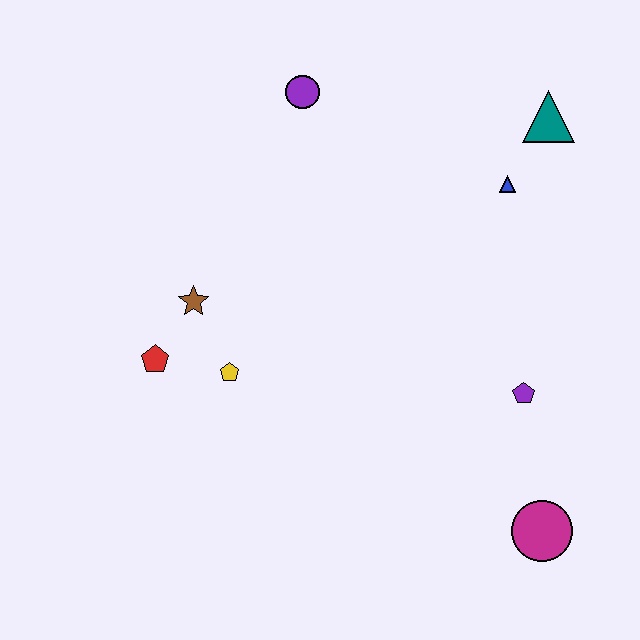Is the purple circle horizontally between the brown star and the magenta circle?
Yes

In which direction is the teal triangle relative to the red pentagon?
The teal triangle is to the right of the red pentagon.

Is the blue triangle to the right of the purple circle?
Yes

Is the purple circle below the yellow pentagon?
No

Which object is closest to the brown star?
The red pentagon is closest to the brown star.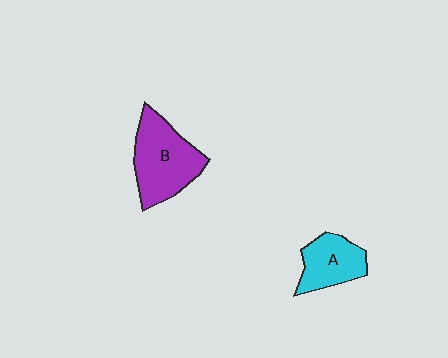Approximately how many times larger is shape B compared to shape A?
Approximately 1.5 times.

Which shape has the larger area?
Shape B (purple).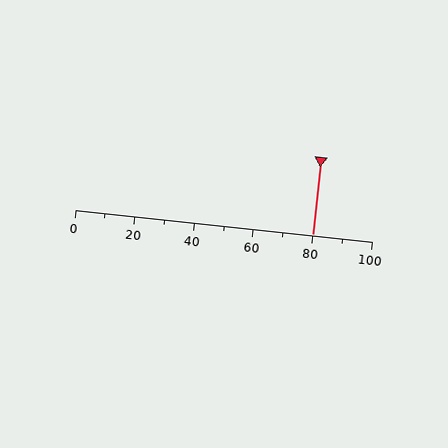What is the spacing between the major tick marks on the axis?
The major ticks are spaced 20 apart.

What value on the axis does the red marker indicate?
The marker indicates approximately 80.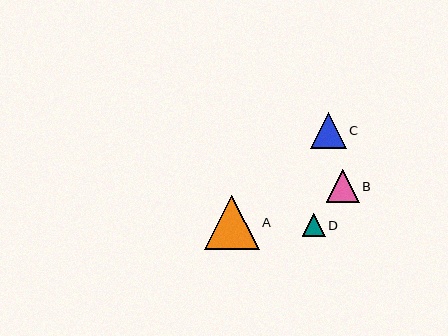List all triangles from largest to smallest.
From largest to smallest: A, C, B, D.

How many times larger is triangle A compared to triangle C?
Triangle A is approximately 1.5 times the size of triangle C.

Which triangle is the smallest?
Triangle D is the smallest with a size of approximately 23 pixels.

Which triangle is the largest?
Triangle A is the largest with a size of approximately 55 pixels.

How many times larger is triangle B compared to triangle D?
Triangle B is approximately 1.4 times the size of triangle D.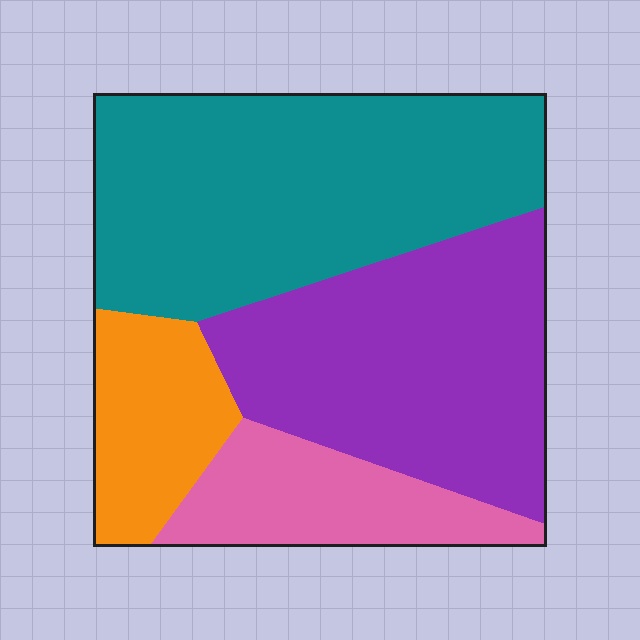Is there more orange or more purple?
Purple.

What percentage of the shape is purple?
Purple takes up between a quarter and a half of the shape.